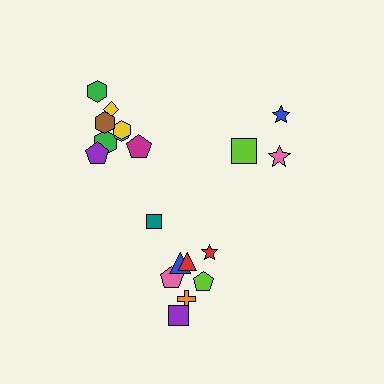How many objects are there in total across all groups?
There are 19 objects.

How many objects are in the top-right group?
There are 3 objects.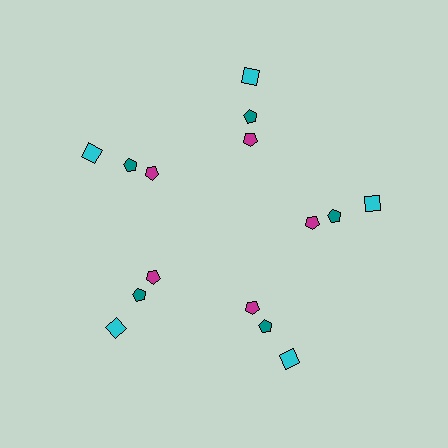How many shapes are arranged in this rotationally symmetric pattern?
There are 15 shapes, arranged in 5 groups of 3.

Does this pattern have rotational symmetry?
Yes, this pattern has 5-fold rotational symmetry. It looks the same after rotating 72 degrees around the center.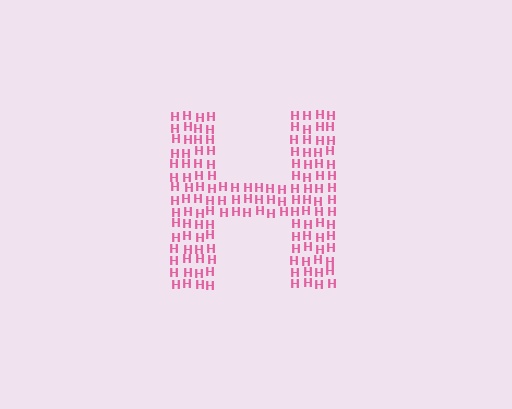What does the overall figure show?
The overall figure shows the letter H.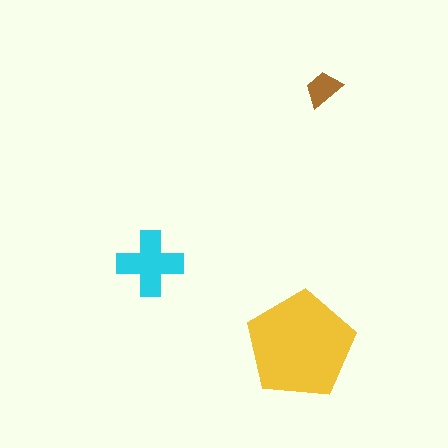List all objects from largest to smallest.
The yellow pentagon, the cyan cross, the brown trapezoid.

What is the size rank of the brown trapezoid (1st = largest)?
3rd.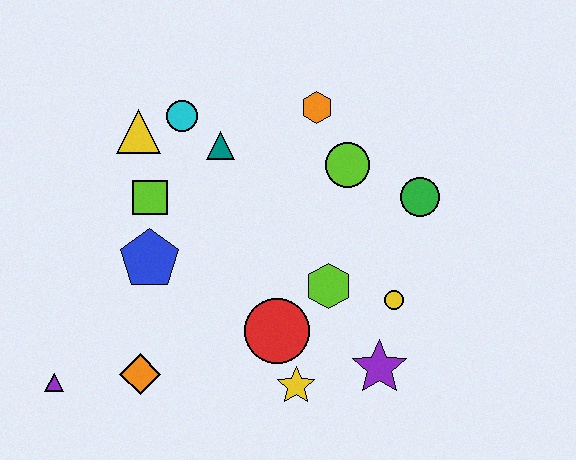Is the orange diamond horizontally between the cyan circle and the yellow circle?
No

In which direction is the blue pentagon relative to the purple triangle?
The blue pentagon is above the purple triangle.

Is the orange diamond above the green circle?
No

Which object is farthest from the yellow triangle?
The purple star is farthest from the yellow triangle.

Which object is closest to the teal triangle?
The cyan circle is closest to the teal triangle.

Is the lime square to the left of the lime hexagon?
Yes